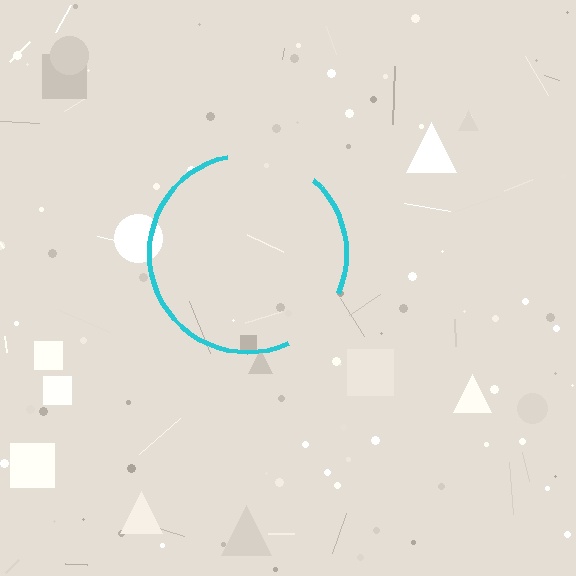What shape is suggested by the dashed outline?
The dashed outline suggests a circle.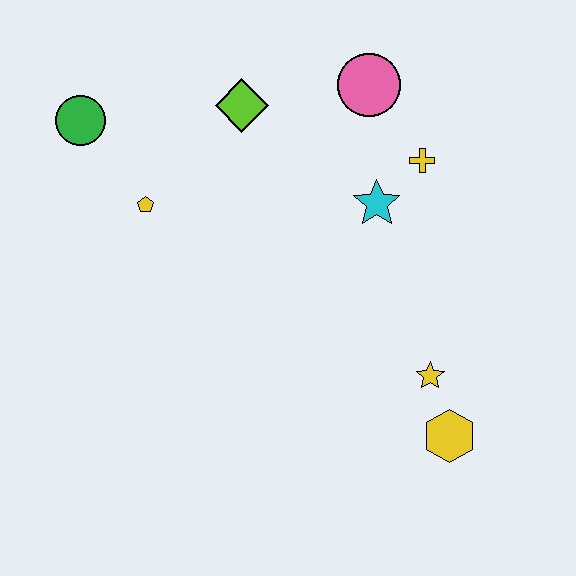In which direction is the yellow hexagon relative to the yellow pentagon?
The yellow hexagon is to the right of the yellow pentagon.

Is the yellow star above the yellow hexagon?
Yes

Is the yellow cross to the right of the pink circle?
Yes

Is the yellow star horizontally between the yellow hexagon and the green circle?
Yes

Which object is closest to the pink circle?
The yellow cross is closest to the pink circle.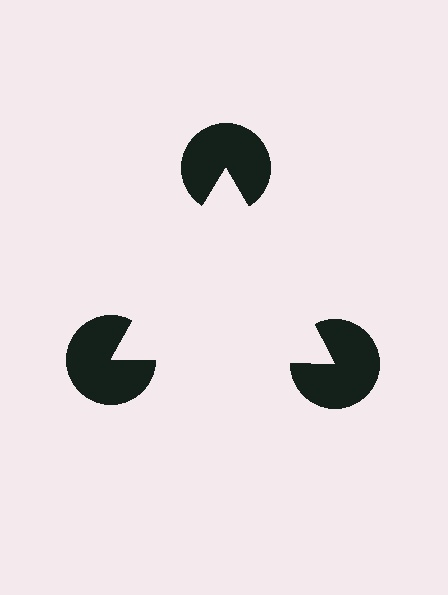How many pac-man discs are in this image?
There are 3 — one at each vertex of the illusory triangle.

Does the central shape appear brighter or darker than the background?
It typically appears slightly brighter than the background, even though no actual brightness change is drawn.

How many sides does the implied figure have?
3 sides.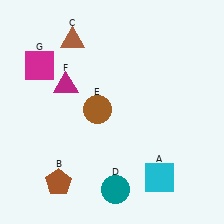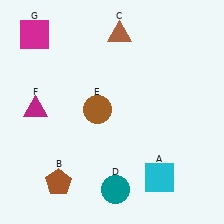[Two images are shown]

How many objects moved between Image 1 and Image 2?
3 objects moved between the two images.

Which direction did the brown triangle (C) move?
The brown triangle (C) moved right.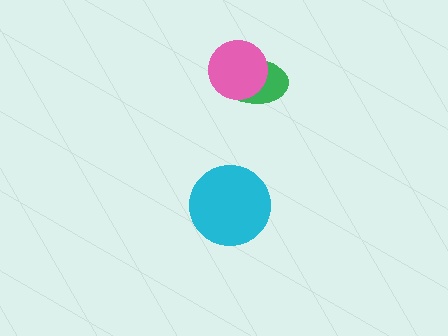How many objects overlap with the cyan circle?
0 objects overlap with the cyan circle.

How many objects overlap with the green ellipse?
1 object overlaps with the green ellipse.